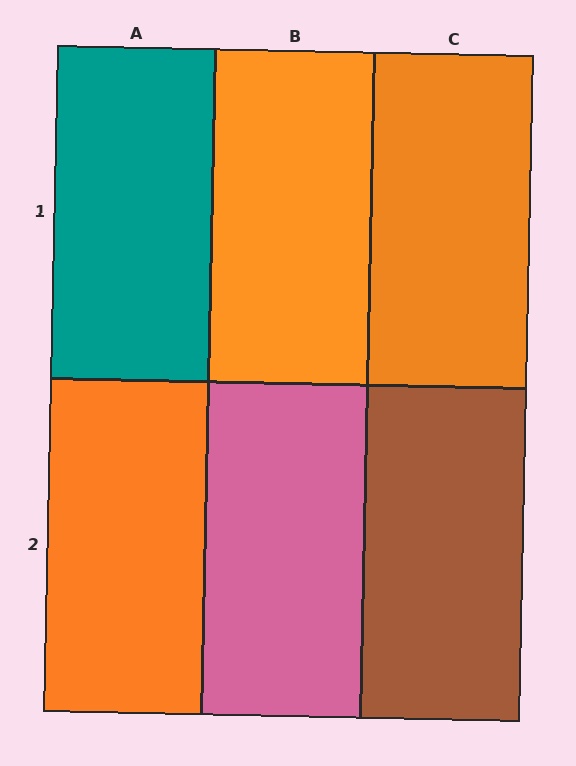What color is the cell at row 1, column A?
Teal.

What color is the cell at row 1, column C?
Orange.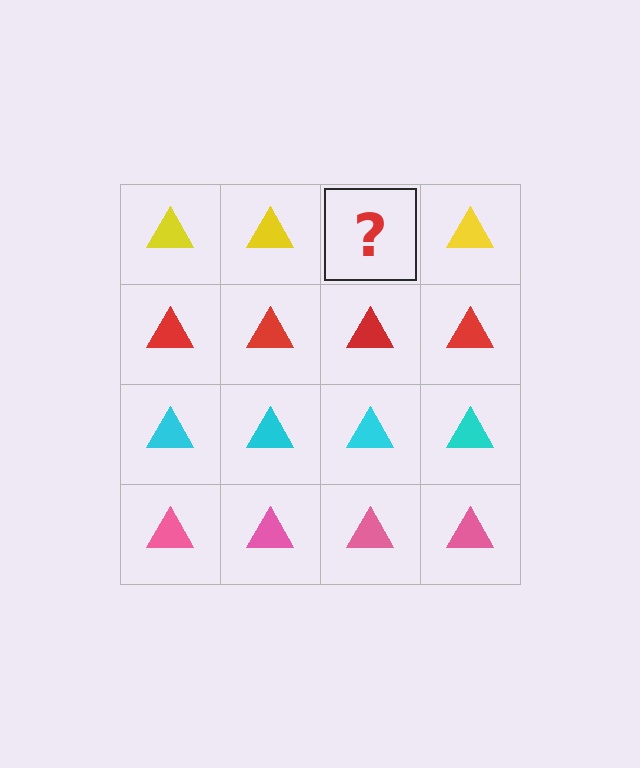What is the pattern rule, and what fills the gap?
The rule is that each row has a consistent color. The gap should be filled with a yellow triangle.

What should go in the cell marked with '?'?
The missing cell should contain a yellow triangle.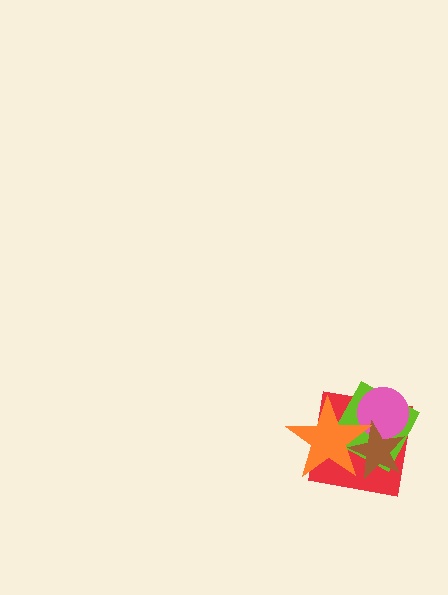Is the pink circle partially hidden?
Yes, it is partially covered by another shape.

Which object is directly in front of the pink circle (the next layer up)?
The brown star is directly in front of the pink circle.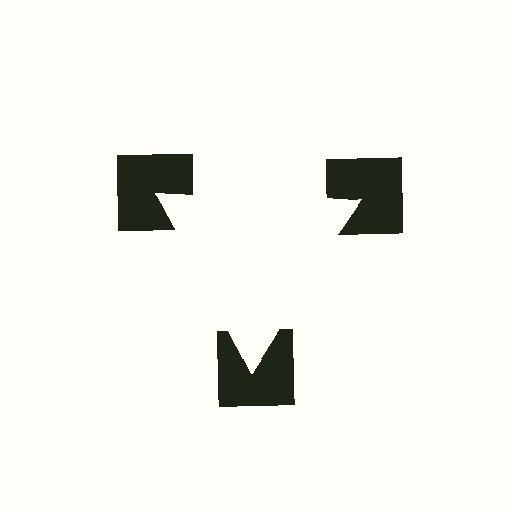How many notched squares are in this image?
There are 3 — one at each vertex of the illusory triangle.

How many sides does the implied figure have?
3 sides.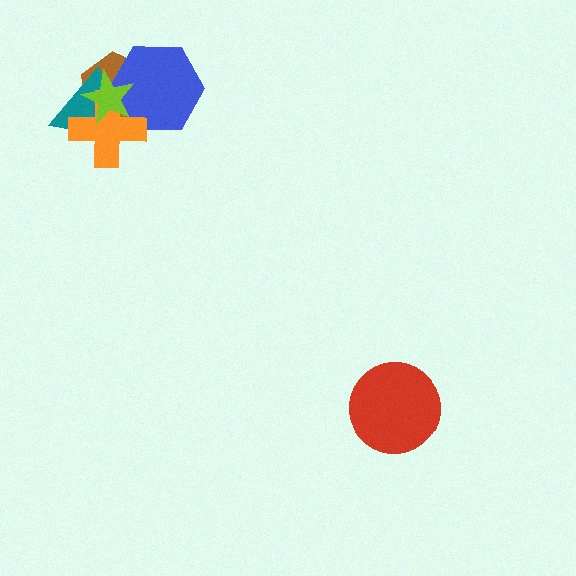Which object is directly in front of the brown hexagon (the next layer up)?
The teal triangle is directly in front of the brown hexagon.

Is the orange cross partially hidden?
Yes, it is partially covered by another shape.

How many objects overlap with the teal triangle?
4 objects overlap with the teal triangle.